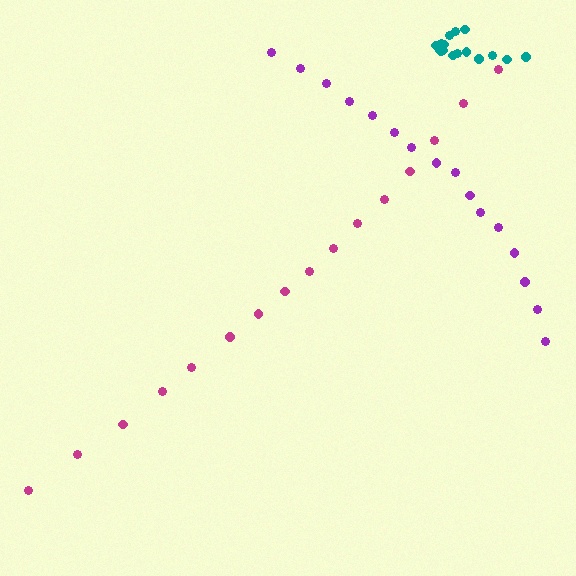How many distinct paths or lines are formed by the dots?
There are 3 distinct paths.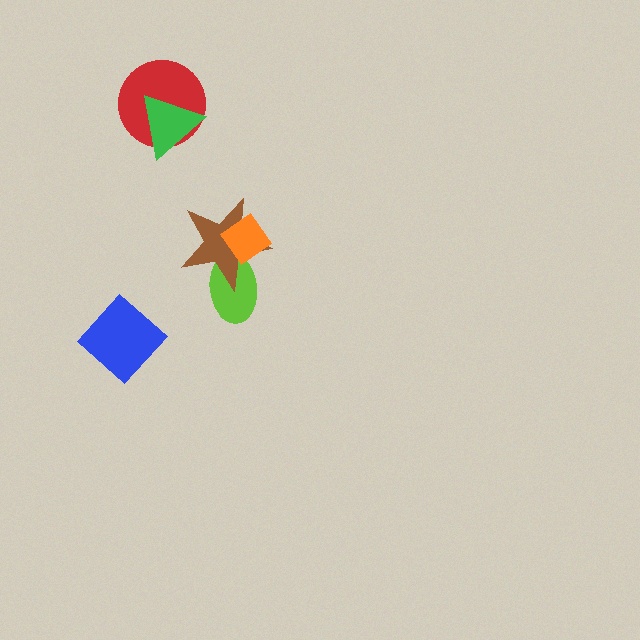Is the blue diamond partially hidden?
No, no other shape covers it.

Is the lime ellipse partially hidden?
Yes, it is partially covered by another shape.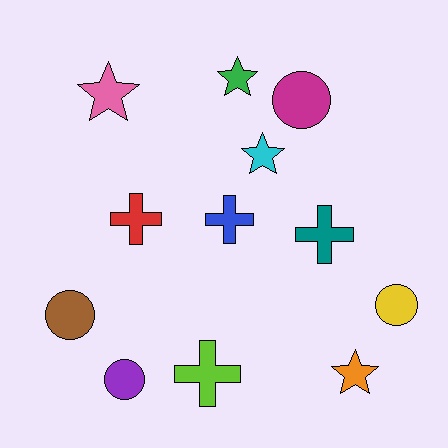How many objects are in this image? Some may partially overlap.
There are 12 objects.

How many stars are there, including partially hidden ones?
There are 4 stars.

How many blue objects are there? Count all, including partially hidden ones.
There is 1 blue object.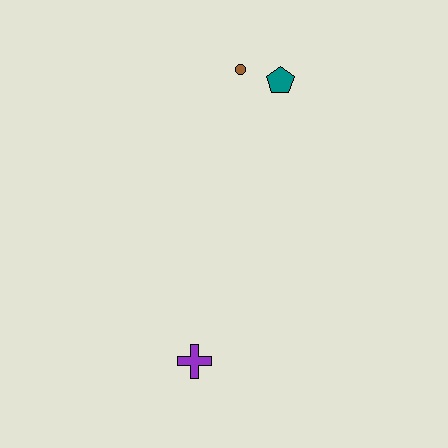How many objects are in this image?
There are 3 objects.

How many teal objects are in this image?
There is 1 teal object.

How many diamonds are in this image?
There are no diamonds.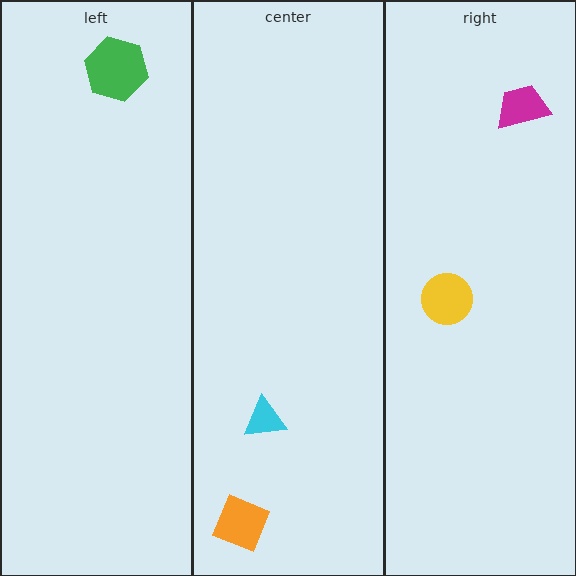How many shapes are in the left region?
1.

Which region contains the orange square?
The center region.